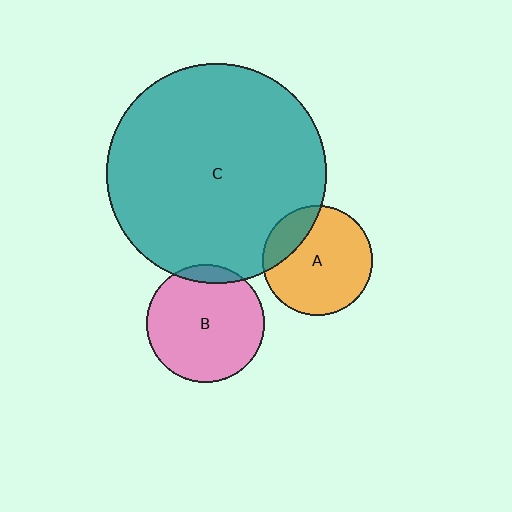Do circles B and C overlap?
Yes.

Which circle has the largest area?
Circle C (teal).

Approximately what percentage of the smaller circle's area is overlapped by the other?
Approximately 10%.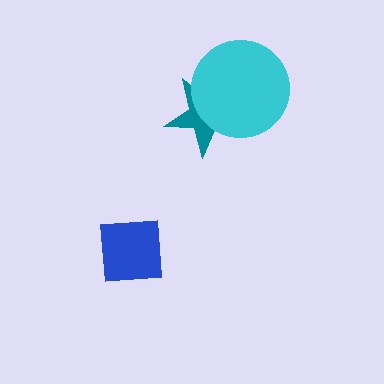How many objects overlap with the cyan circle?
1 object overlaps with the cyan circle.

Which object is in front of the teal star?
The cyan circle is in front of the teal star.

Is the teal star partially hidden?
Yes, it is partially covered by another shape.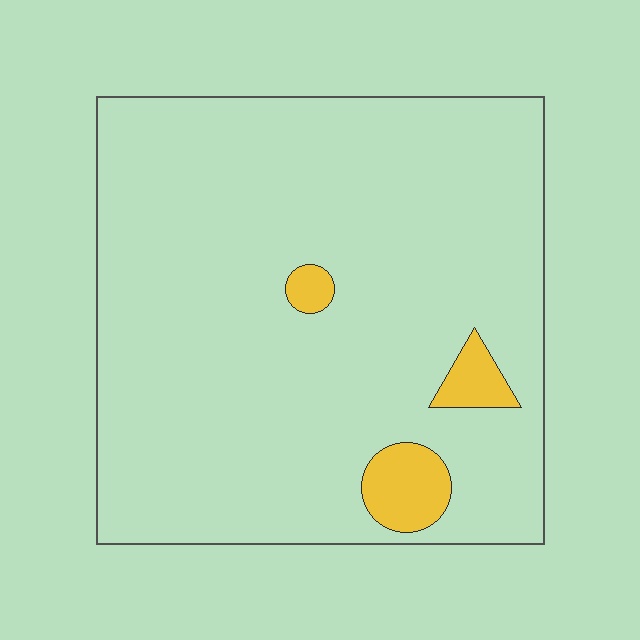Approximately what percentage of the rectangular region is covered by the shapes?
Approximately 5%.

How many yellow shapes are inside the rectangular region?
3.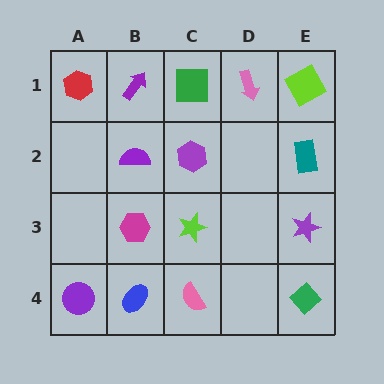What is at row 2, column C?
A purple hexagon.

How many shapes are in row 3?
3 shapes.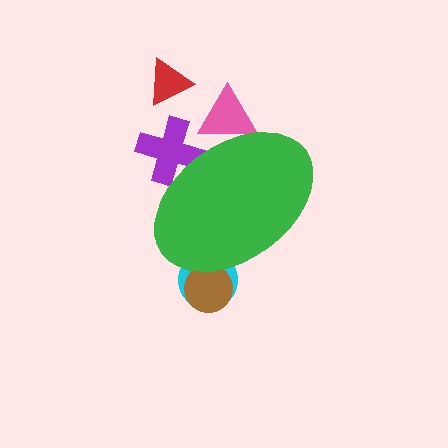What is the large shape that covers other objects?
A green ellipse.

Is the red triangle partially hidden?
No, the red triangle is fully visible.